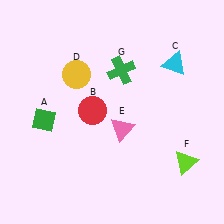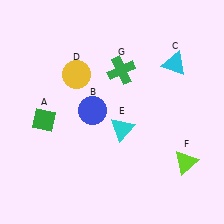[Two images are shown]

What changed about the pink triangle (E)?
In Image 1, E is pink. In Image 2, it changed to cyan.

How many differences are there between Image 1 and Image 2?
There are 2 differences between the two images.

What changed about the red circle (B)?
In Image 1, B is red. In Image 2, it changed to blue.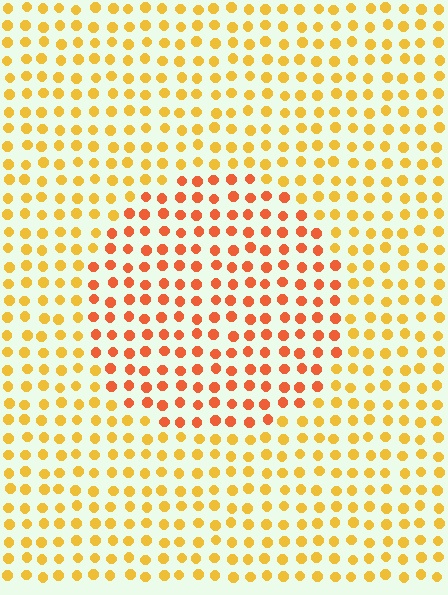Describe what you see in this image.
The image is filled with small yellow elements in a uniform arrangement. A circle-shaped region is visible where the elements are tinted to a slightly different hue, forming a subtle color boundary.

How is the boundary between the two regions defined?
The boundary is defined purely by a slight shift in hue (about 31 degrees). Spacing, size, and orientation are identical on both sides.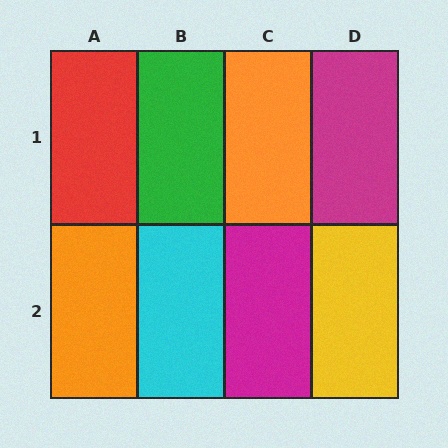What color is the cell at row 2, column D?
Yellow.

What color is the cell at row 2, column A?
Orange.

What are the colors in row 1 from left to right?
Red, green, orange, magenta.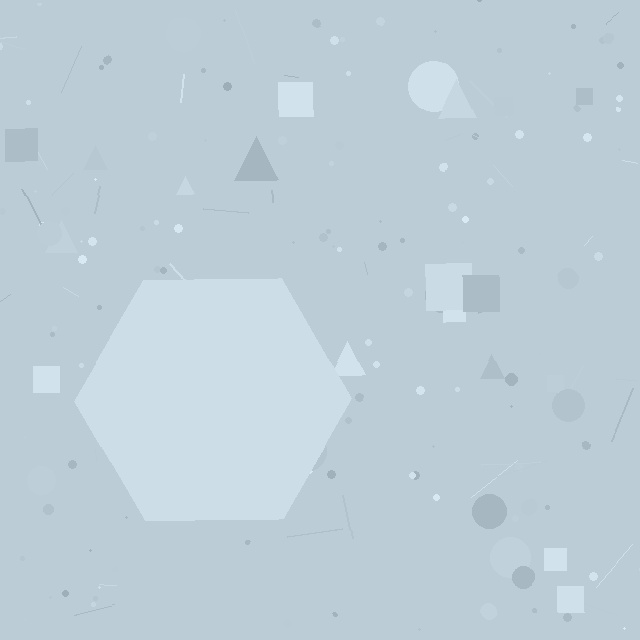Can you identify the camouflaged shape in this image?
The camouflaged shape is a hexagon.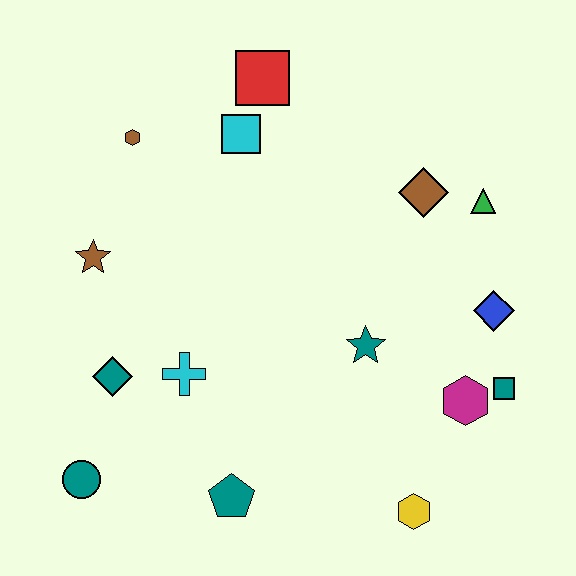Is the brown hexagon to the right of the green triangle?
No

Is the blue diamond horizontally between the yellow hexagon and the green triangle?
No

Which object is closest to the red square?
The cyan square is closest to the red square.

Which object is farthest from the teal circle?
The green triangle is farthest from the teal circle.